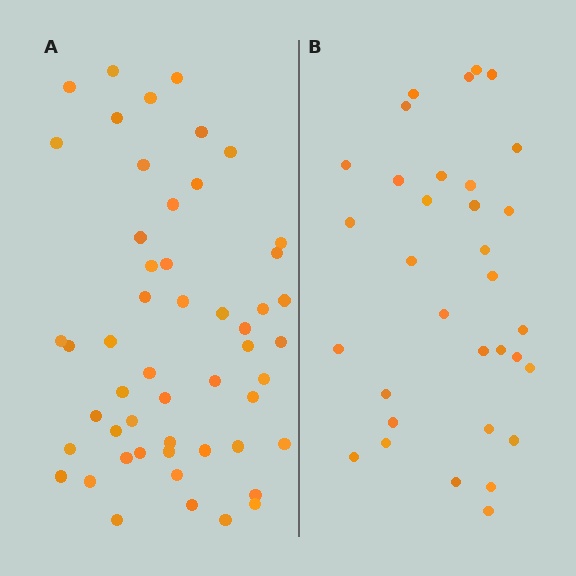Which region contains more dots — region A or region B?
Region A (the left region) has more dots.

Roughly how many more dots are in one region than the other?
Region A has approximately 20 more dots than region B.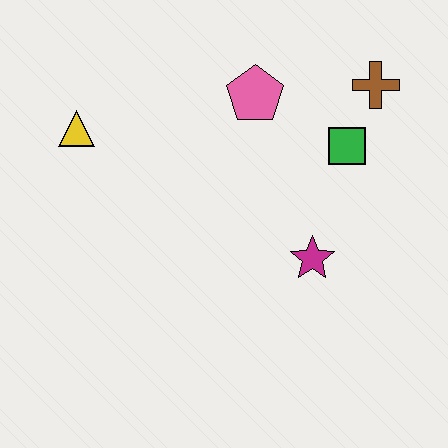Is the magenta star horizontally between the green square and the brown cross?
No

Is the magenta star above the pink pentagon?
No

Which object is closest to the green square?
The brown cross is closest to the green square.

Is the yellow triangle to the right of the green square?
No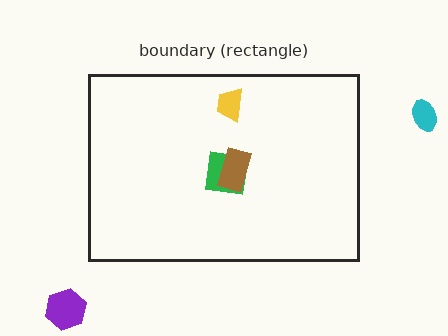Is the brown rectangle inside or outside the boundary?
Inside.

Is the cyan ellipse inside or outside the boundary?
Outside.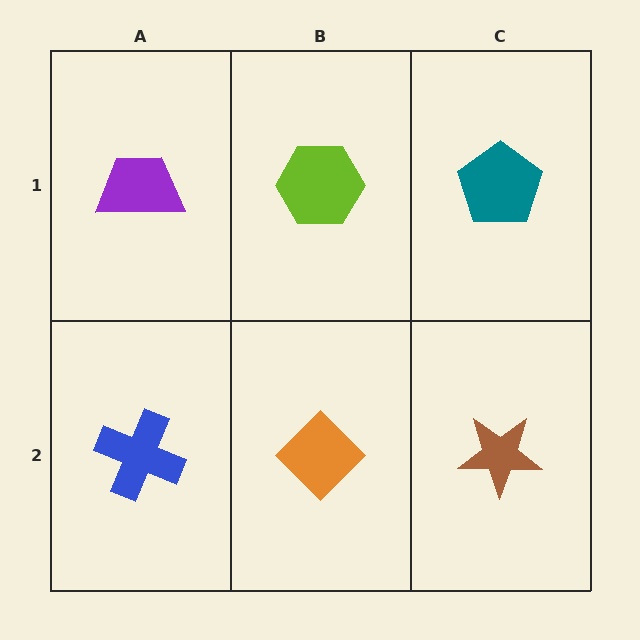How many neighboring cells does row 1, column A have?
2.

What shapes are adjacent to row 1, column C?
A brown star (row 2, column C), a lime hexagon (row 1, column B).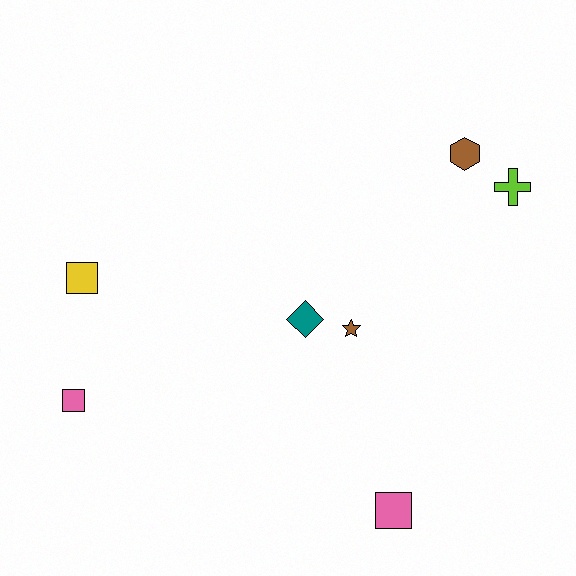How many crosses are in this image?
There is 1 cross.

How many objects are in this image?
There are 7 objects.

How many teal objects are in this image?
There is 1 teal object.